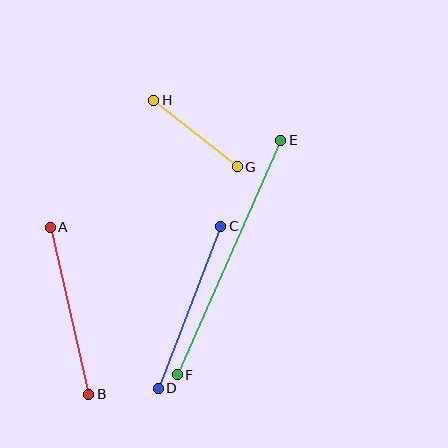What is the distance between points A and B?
The distance is approximately 172 pixels.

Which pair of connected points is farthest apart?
Points E and F are farthest apart.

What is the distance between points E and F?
The distance is approximately 256 pixels.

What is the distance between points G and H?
The distance is approximately 107 pixels.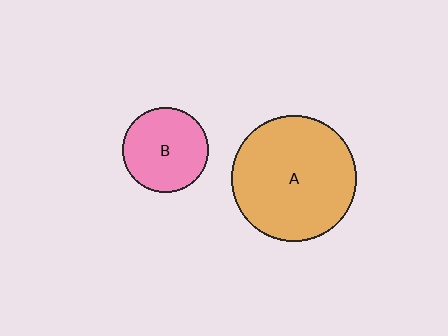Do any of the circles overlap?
No, none of the circles overlap.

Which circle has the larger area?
Circle A (orange).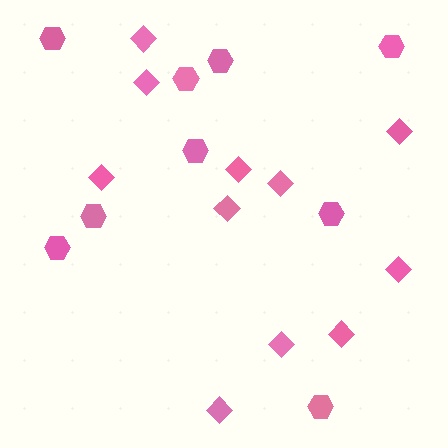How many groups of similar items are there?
There are 2 groups: one group of hexagons (9) and one group of diamonds (11).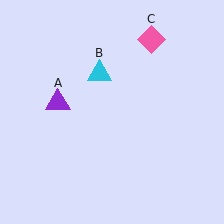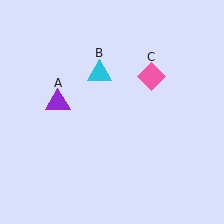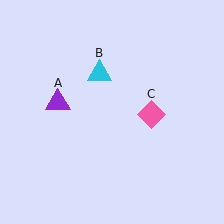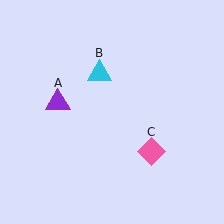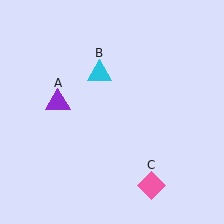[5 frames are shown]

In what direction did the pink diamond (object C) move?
The pink diamond (object C) moved down.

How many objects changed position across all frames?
1 object changed position: pink diamond (object C).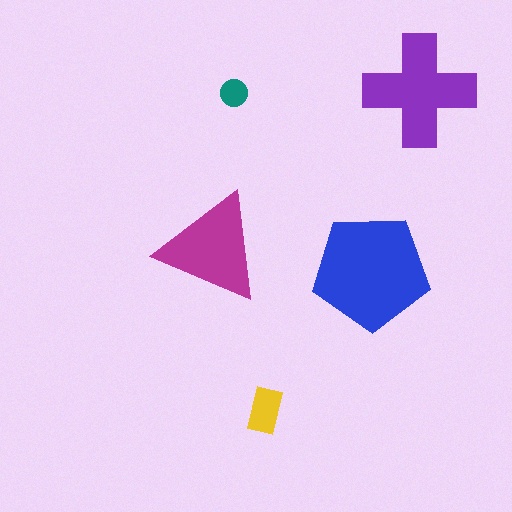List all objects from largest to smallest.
The blue pentagon, the purple cross, the magenta triangle, the yellow rectangle, the teal circle.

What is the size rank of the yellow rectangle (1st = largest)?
4th.